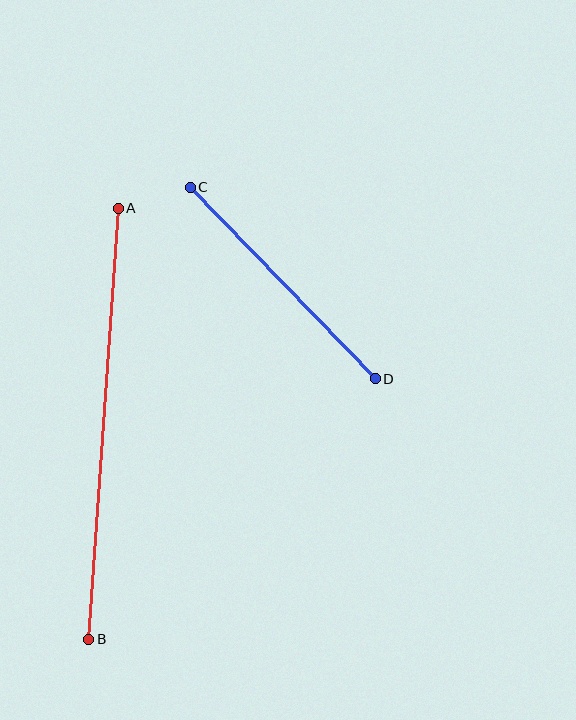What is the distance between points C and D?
The distance is approximately 266 pixels.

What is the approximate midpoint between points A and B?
The midpoint is at approximately (103, 424) pixels.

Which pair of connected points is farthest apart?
Points A and B are farthest apart.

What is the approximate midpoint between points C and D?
The midpoint is at approximately (283, 283) pixels.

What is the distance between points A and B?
The distance is approximately 432 pixels.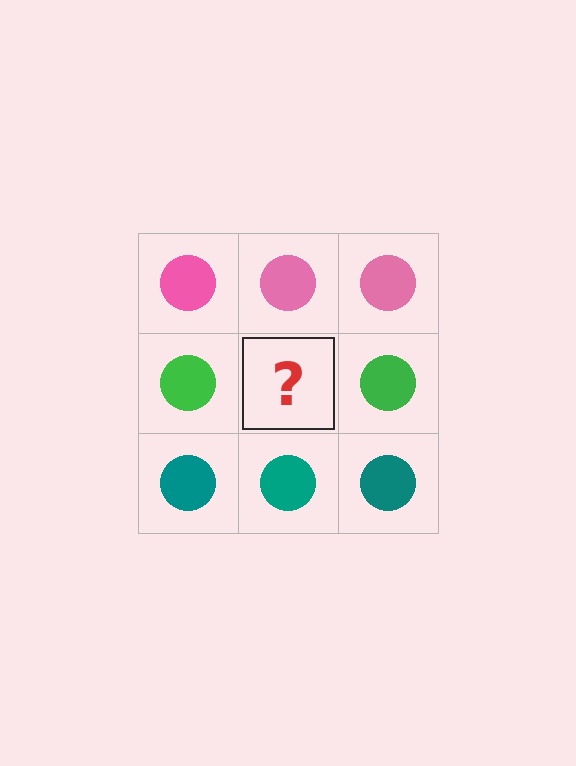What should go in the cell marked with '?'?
The missing cell should contain a green circle.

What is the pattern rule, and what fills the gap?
The rule is that each row has a consistent color. The gap should be filled with a green circle.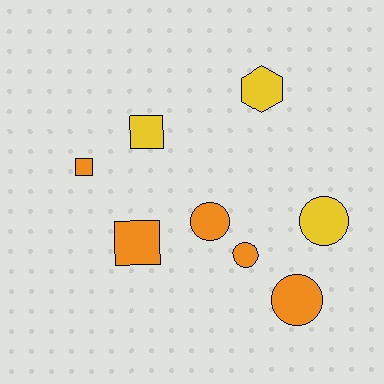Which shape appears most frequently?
Circle, with 4 objects.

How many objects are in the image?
There are 8 objects.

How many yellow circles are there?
There is 1 yellow circle.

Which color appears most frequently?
Orange, with 5 objects.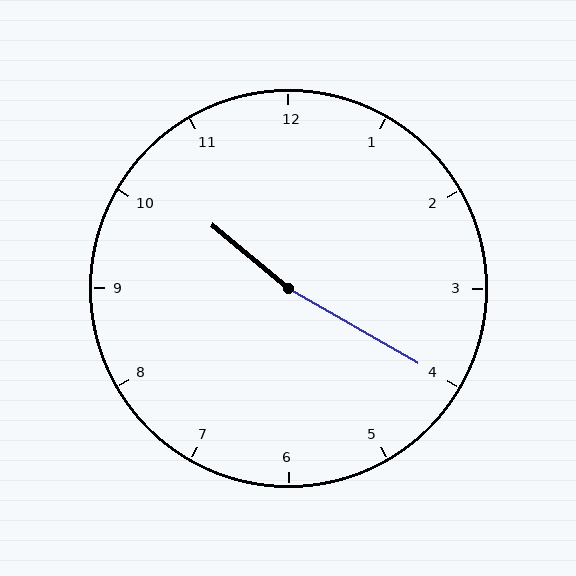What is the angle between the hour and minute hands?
Approximately 170 degrees.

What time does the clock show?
10:20.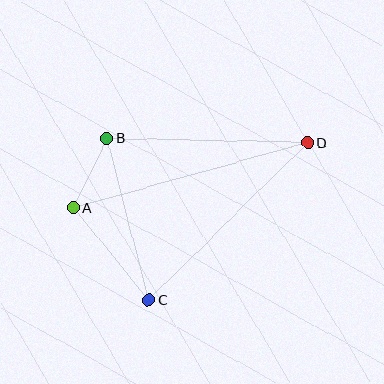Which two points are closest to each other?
Points A and B are closest to each other.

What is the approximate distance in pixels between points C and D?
The distance between C and D is approximately 224 pixels.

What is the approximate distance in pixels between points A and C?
The distance between A and C is approximately 119 pixels.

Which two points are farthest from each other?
Points A and D are farthest from each other.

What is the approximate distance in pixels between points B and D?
The distance between B and D is approximately 200 pixels.